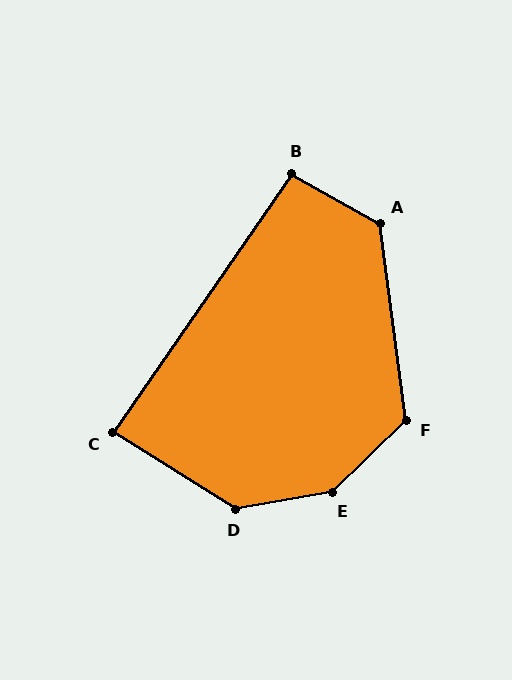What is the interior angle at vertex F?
Approximately 127 degrees (obtuse).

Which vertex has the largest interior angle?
E, at approximately 146 degrees.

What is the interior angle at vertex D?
Approximately 138 degrees (obtuse).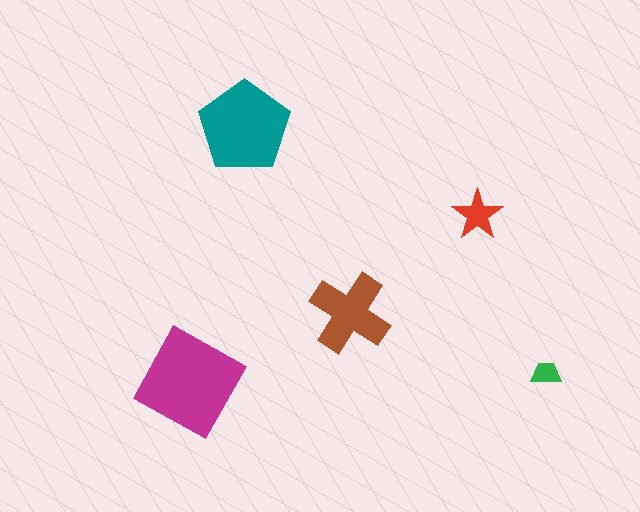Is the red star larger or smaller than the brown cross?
Smaller.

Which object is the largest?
The magenta diamond.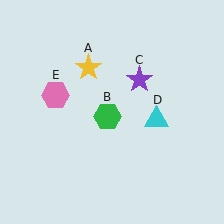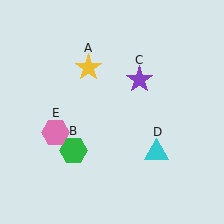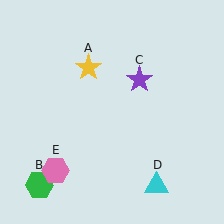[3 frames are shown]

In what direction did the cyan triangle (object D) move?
The cyan triangle (object D) moved down.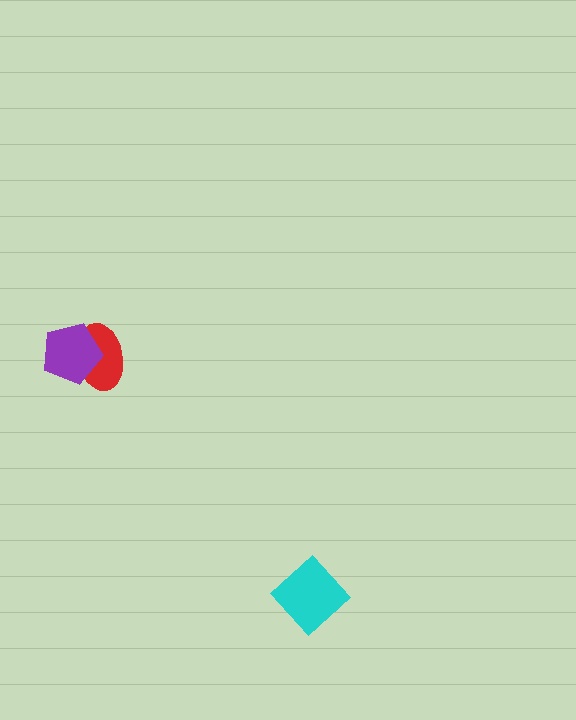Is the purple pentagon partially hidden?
No, no other shape covers it.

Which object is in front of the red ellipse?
The purple pentagon is in front of the red ellipse.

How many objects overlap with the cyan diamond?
0 objects overlap with the cyan diamond.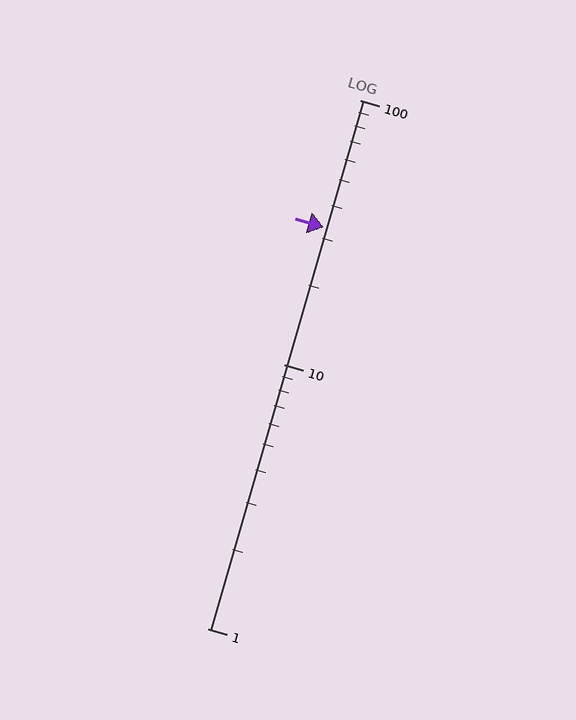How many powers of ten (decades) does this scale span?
The scale spans 2 decades, from 1 to 100.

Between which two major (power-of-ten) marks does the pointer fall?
The pointer is between 10 and 100.